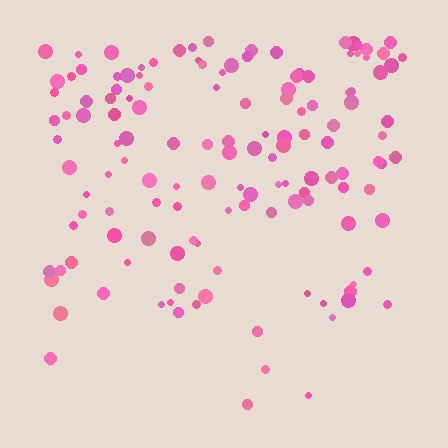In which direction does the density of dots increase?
From bottom to top, with the top side densest.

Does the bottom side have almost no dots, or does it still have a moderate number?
Still a moderate number, just noticeably fewer than the top.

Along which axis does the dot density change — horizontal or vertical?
Vertical.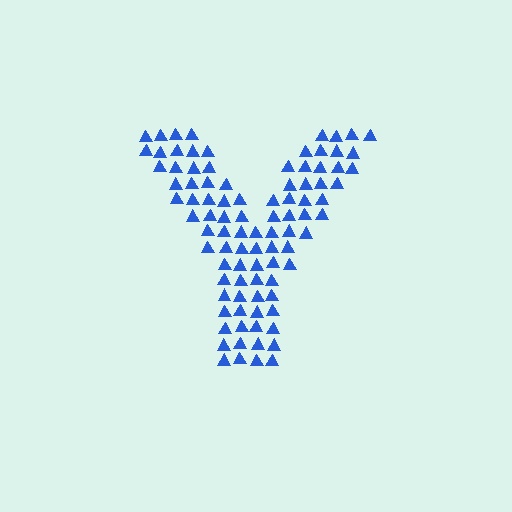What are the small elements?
The small elements are triangles.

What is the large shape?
The large shape is the letter Y.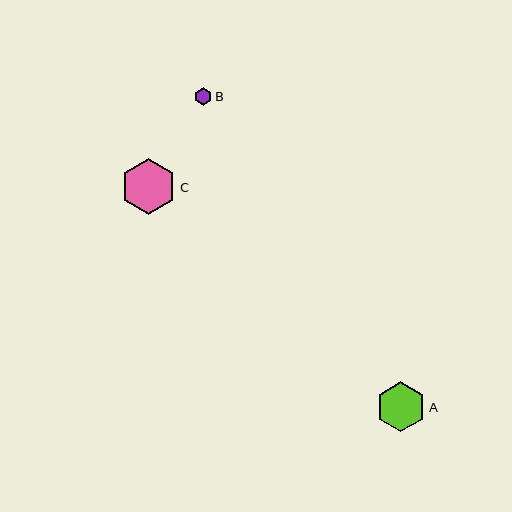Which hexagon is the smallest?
Hexagon B is the smallest with a size of approximately 18 pixels.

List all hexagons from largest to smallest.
From largest to smallest: C, A, B.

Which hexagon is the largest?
Hexagon C is the largest with a size of approximately 56 pixels.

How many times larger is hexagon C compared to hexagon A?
Hexagon C is approximately 1.1 times the size of hexagon A.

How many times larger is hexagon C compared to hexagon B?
Hexagon C is approximately 3.2 times the size of hexagon B.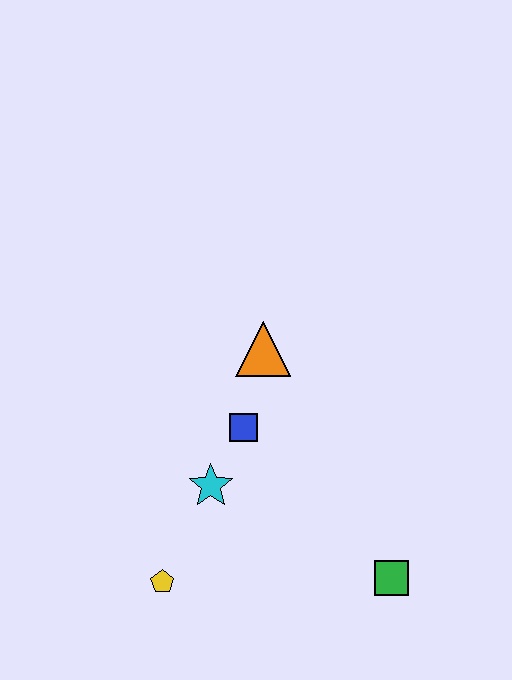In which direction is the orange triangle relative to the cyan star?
The orange triangle is above the cyan star.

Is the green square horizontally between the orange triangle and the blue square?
No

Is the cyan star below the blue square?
Yes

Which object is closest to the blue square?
The cyan star is closest to the blue square.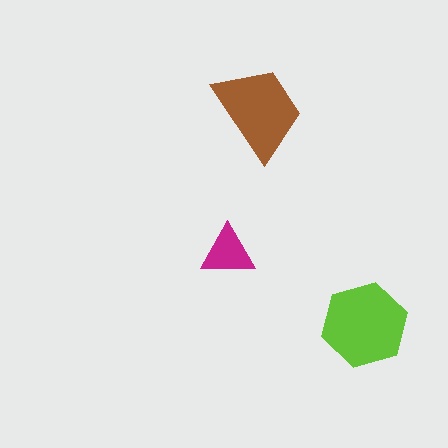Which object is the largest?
The lime hexagon.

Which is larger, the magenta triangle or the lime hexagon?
The lime hexagon.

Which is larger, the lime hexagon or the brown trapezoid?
The lime hexagon.